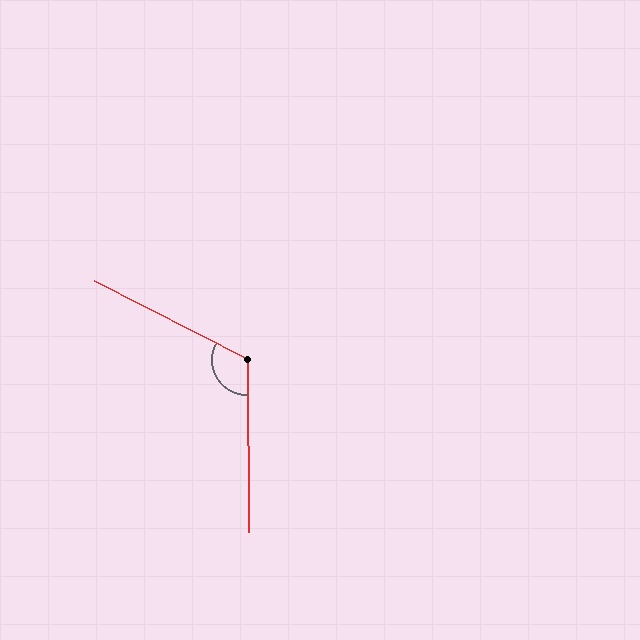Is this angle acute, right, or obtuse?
It is obtuse.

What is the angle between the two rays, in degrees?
Approximately 118 degrees.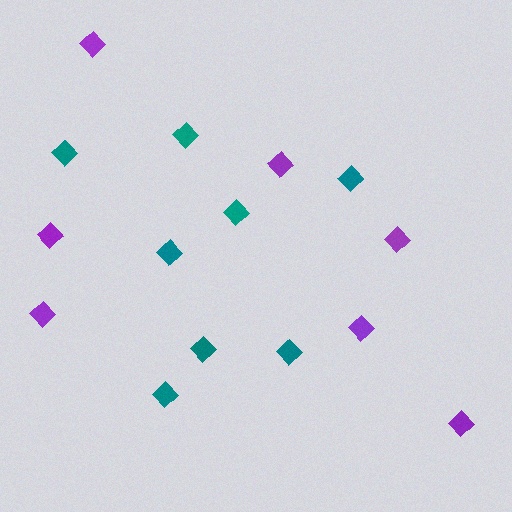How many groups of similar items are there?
There are 2 groups: one group of teal diamonds (8) and one group of purple diamonds (7).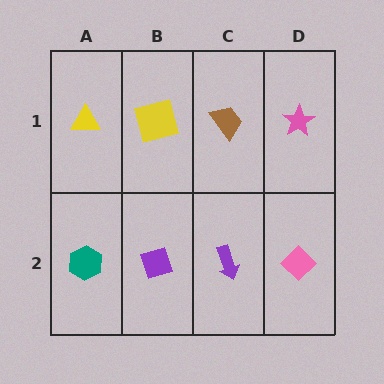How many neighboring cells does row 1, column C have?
3.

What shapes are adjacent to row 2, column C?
A brown trapezoid (row 1, column C), a purple diamond (row 2, column B), a pink diamond (row 2, column D).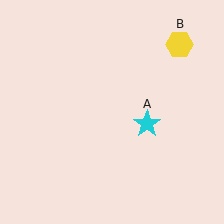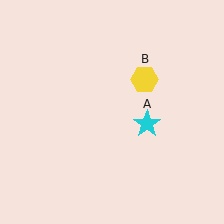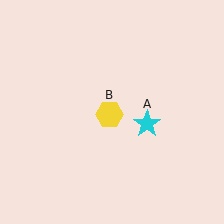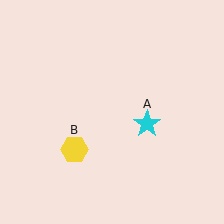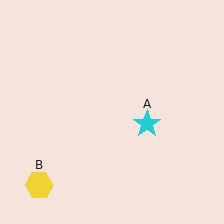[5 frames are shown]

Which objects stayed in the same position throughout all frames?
Cyan star (object A) remained stationary.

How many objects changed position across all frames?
1 object changed position: yellow hexagon (object B).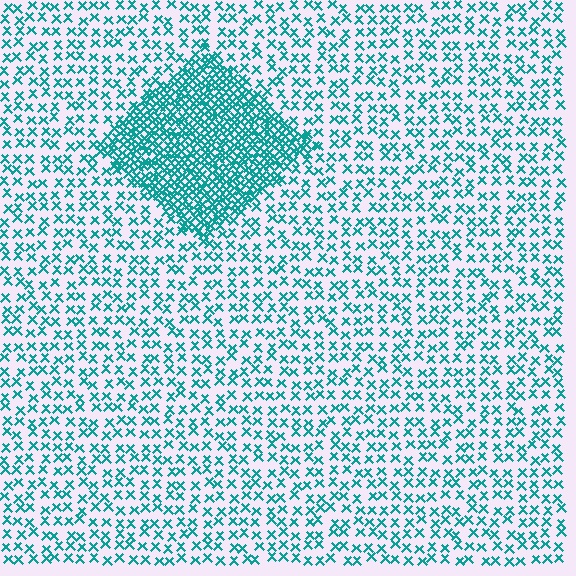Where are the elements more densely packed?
The elements are more densely packed inside the diamond boundary.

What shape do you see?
I see a diamond.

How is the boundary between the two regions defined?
The boundary is defined by a change in element density (approximately 2.9x ratio). All elements are the same color, size, and shape.